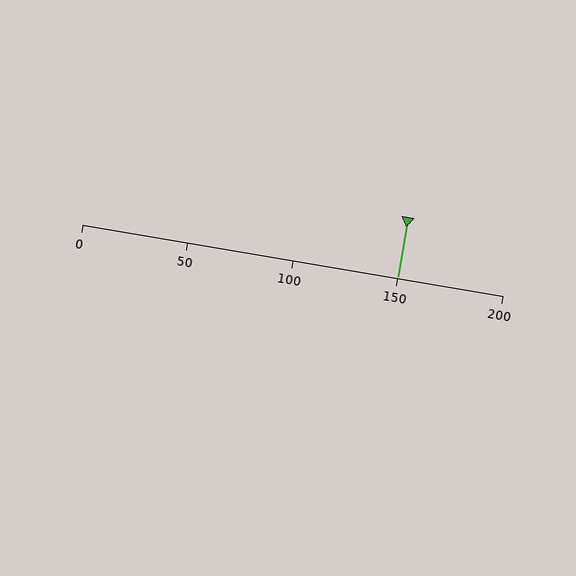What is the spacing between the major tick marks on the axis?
The major ticks are spaced 50 apart.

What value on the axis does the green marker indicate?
The marker indicates approximately 150.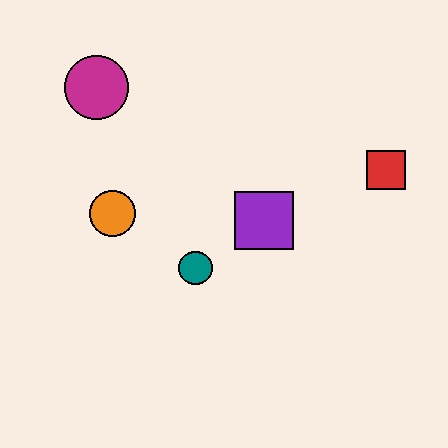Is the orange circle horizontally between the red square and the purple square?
No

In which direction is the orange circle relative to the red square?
The orange circle is to the left of the red square.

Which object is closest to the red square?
The purple square is closest to the red square.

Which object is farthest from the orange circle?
The red square is farthest from the orange circle.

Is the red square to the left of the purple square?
No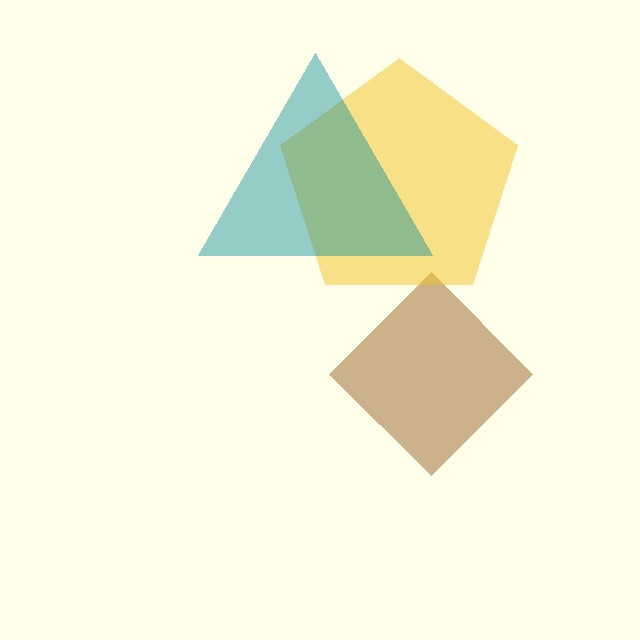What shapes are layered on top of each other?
The layered shapes are: a brown diamond, a yellow pentagon, a teal triangle.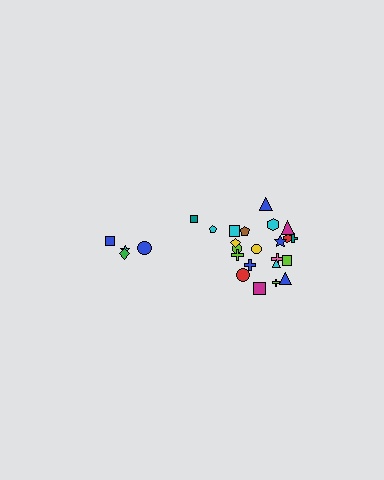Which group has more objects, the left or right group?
The right group.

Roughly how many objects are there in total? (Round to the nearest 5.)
Roughly 25 objects in total.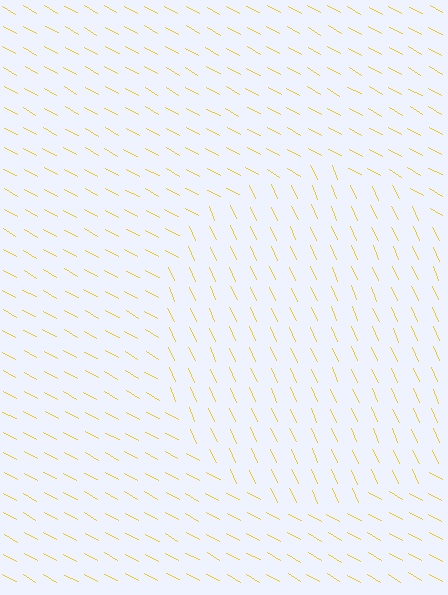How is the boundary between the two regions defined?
The boundary is defined purely by a change in line orientation (approximately 37 degrees difference). All lines are the same color and thickness.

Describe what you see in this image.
The image is filled with small yellow line segments. A circle region in the image has lines oriented differently from the surrounding lines, creating a visible texture boundary.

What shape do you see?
I see a circle.